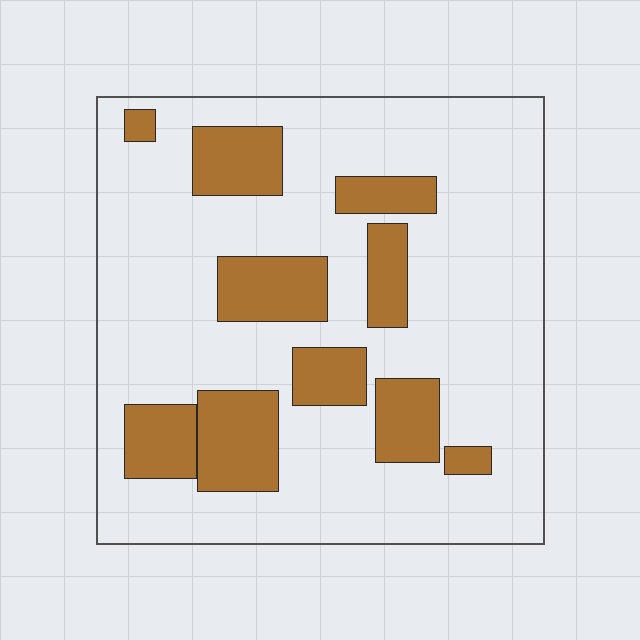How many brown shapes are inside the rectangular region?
10.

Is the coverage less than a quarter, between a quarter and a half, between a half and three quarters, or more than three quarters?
Less than a quarter.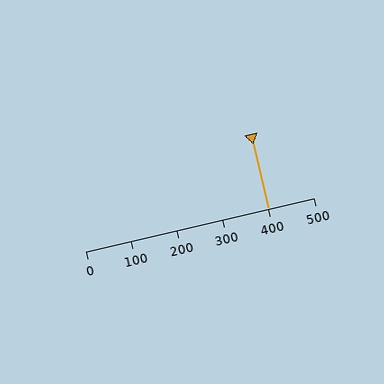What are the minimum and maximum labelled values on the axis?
The axis runs from 0 to 500.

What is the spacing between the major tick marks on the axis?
The major ticks are spaced 100 apart.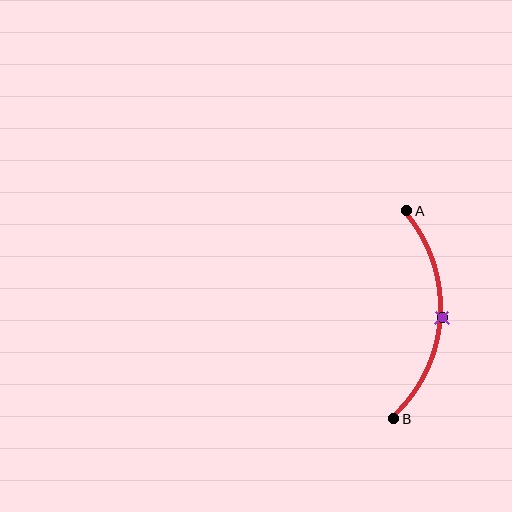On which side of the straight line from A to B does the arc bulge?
The arc bulges to the right of the straight line connecting A and B.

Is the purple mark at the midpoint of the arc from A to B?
Yes. The purple mark lies on the arc at equal arc-length from both A and B — it is the arc midpoint.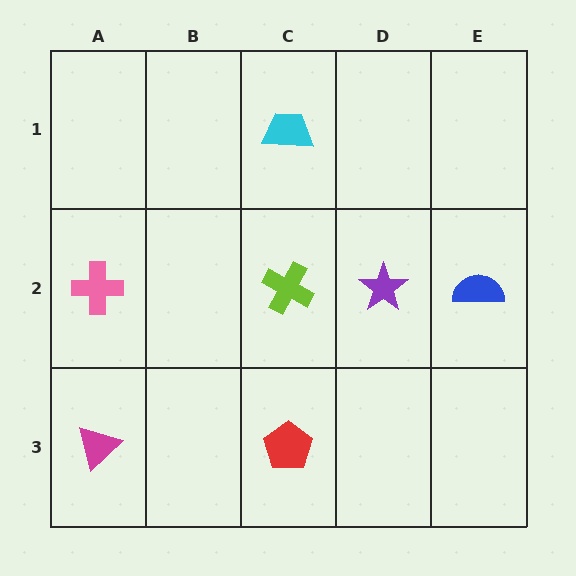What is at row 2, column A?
A pink cross.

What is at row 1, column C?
A cyan trapezoid.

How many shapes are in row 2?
4 shapes.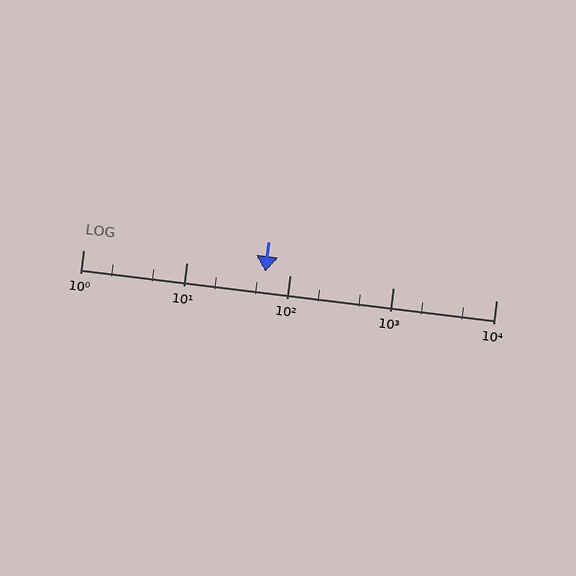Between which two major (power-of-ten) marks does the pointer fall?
The pointer is between 10 and 100.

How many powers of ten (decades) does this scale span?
The scale spans 4 decades, from 1 to 10000.